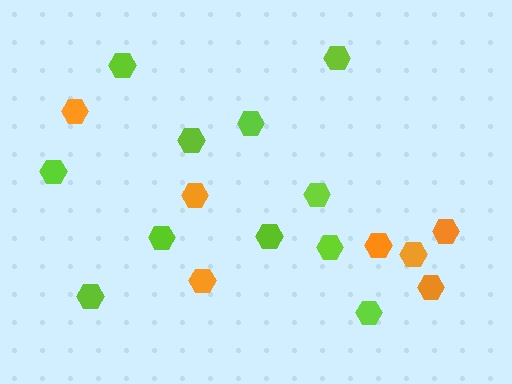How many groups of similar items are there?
There are 2 groups: one group of orange hexagons (7) and one group of lime hexagons (11).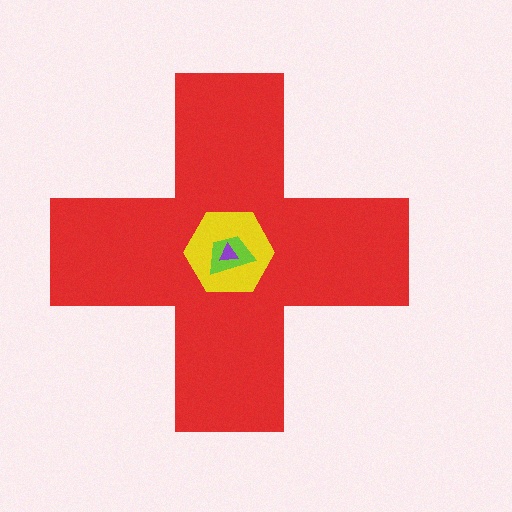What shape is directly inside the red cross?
The yellow hexagon.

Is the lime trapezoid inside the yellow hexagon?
Yes.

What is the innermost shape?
The purple triangle.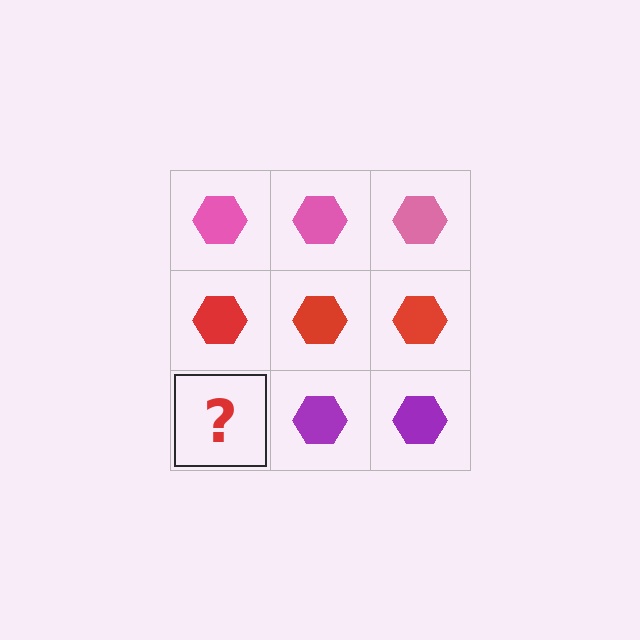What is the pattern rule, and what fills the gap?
The rule is that each row has a consistent color. The gap should be filled with a purple hexagon.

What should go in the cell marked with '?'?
The missing cell should contain a purple hexagon.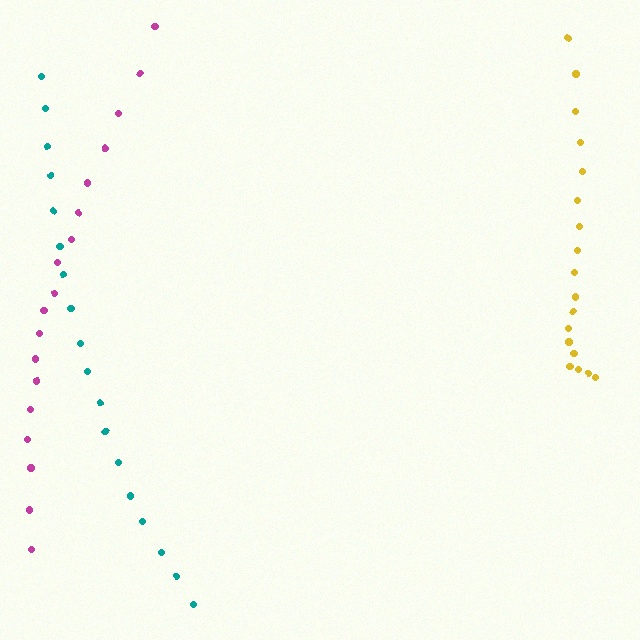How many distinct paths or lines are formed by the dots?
There are 3 distinct paths.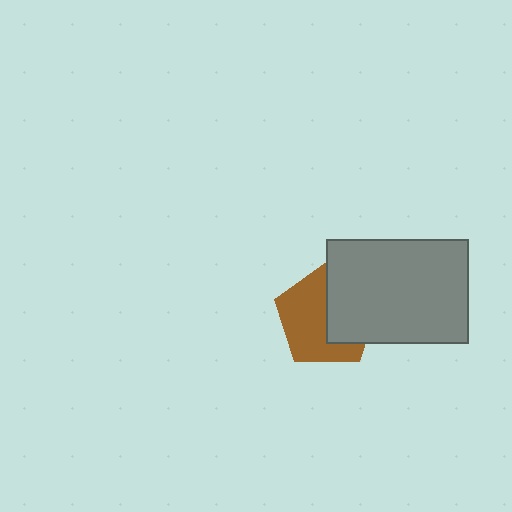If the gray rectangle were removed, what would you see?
You would see the complete brown pentagon.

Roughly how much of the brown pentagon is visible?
About half of it is visible (roughly 57%).